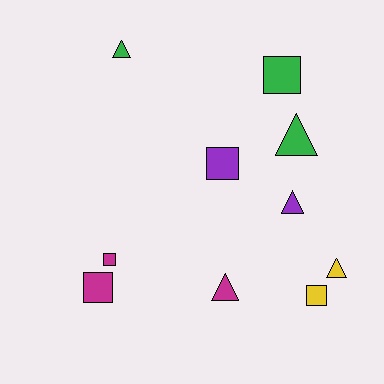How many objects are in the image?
There are 10 objects.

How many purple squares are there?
There is 1 purple square.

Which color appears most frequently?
Green, with 3 objects.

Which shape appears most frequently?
Triangle, with 5 objects.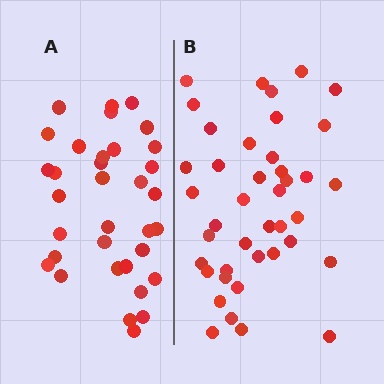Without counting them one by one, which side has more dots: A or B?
Region B (the right region) has more dots.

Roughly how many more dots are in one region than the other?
Region B has roughly 8 or so more dots than region A.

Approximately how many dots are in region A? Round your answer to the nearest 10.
About 30 dots. (The exact count is 34, which rounds to 30.)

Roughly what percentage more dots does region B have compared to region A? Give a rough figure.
About 20% more.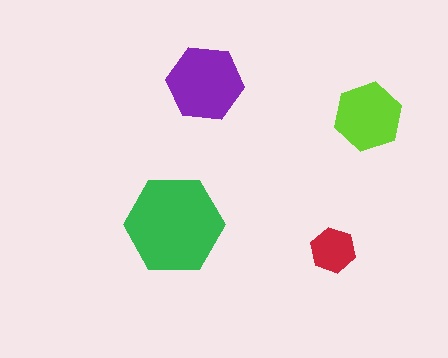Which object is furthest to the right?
The lime hexagon is rightmost.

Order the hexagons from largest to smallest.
the green one, the purple one, the lime one, the red one.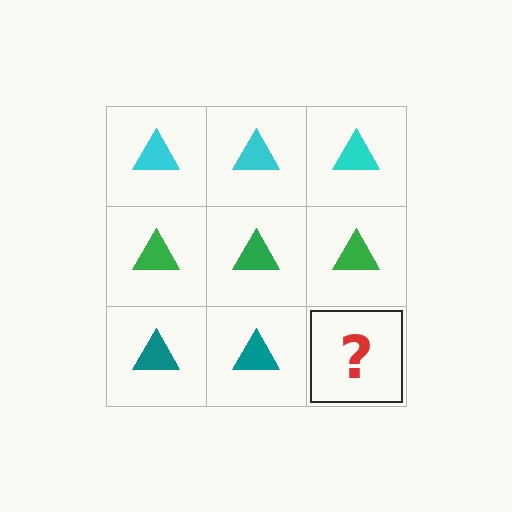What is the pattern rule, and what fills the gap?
The rule is that each row has a consistent color. The gap should be filled with a teal triangle.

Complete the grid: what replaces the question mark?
The question mark should be replaced with a teal triangle.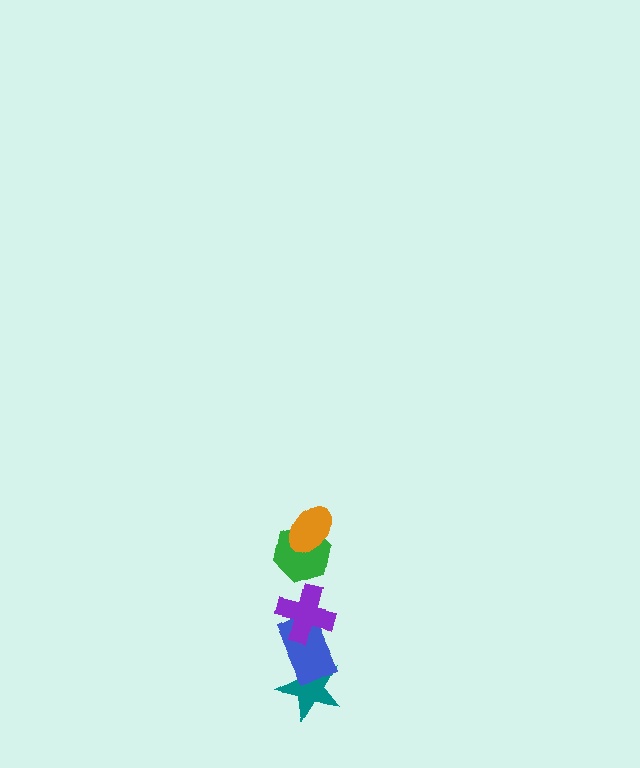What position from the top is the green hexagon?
The green hexagon is 2nd from the top.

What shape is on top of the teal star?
The blue rectangle is on top of the teal star.